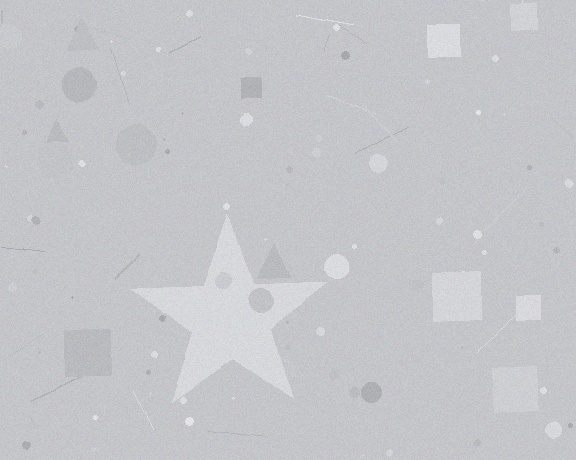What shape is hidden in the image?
A star is hidden in the image.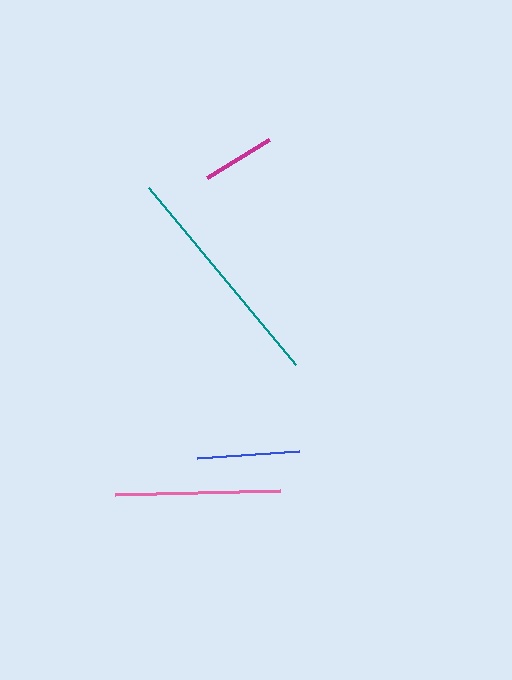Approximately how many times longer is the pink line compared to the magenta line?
The pink line is approximately 2.3 times the length of the magenta line.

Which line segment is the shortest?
The magenta line is the shortest at approximately 72 pixels.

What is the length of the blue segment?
The blue segment is approximately 103 pixels long.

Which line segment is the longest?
The teal line is the longest at approximately 231 pixels.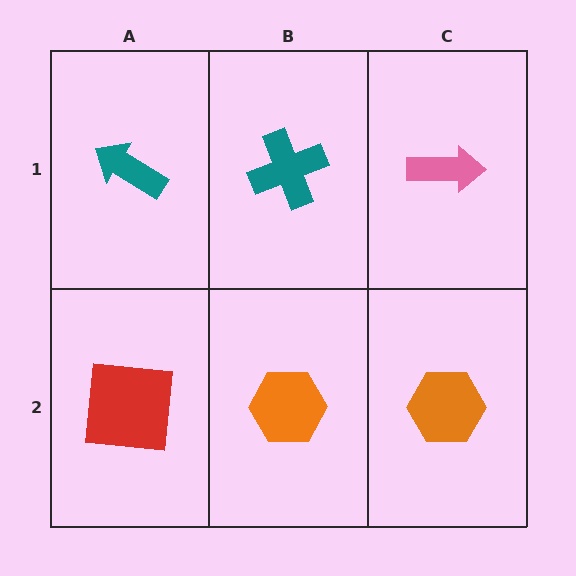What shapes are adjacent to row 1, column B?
An orange hexagon (row 2, column B), a teal arrow (row 1, column A), a pink arrow (row 1, column C).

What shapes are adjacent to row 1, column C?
An orange hexagon (row 2, column C), a teal cross (row 1, column B).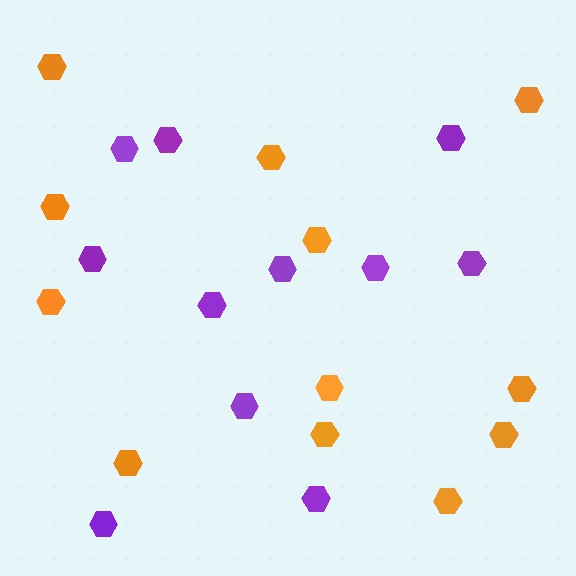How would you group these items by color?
There are 2 groups: one group of purple hexagons (11) and one group of orange hexagons (12).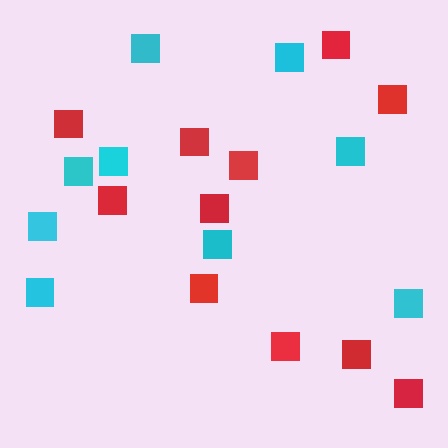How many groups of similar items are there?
There are 2 groups: one group of red squares (11) and one group of cyan squares (9).